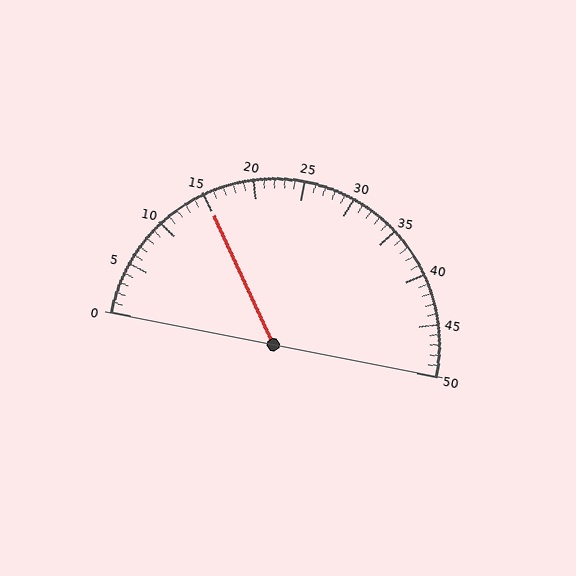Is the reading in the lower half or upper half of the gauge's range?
The reading is in the lower half of the range (0 to 50).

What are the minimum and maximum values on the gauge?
The gauge ranges from 0 to 50.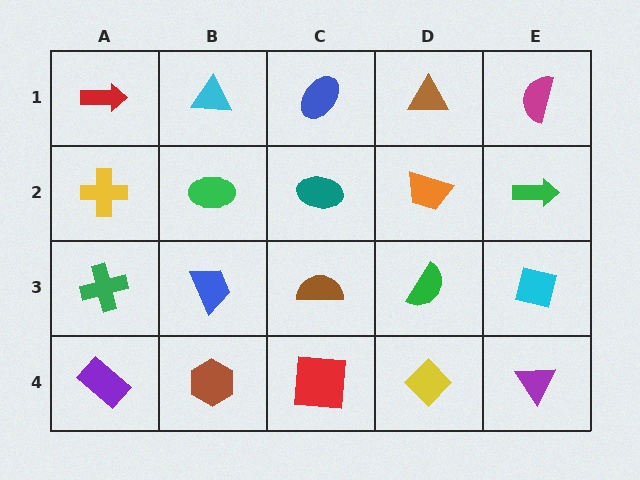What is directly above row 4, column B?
A blue trapezoid.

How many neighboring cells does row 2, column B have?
4.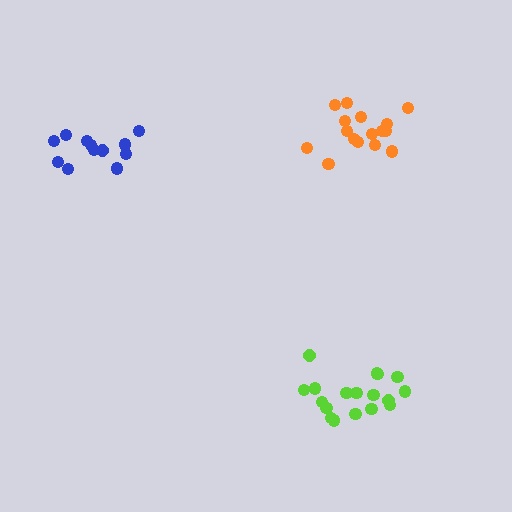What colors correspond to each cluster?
The clusters are colored: blue, lime, orange.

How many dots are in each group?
Group 1: 12 dots, Group 2: 18 dots, Group 3: 16 dots (46 total).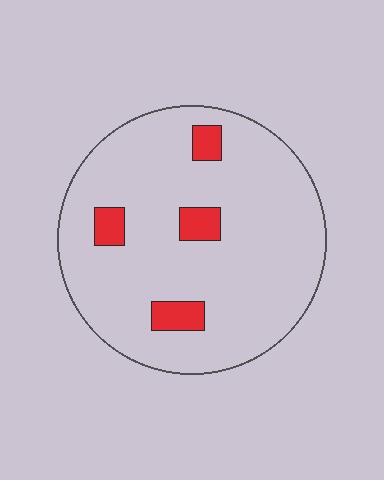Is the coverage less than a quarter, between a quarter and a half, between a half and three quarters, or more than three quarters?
Less than a quarter.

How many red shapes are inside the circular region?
4.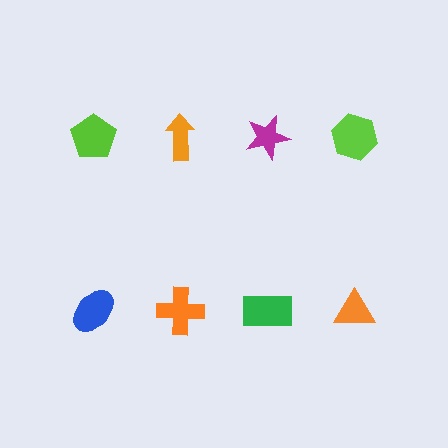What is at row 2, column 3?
A green rectangle.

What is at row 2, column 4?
An orange triangle.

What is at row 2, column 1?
A blue ellipse.